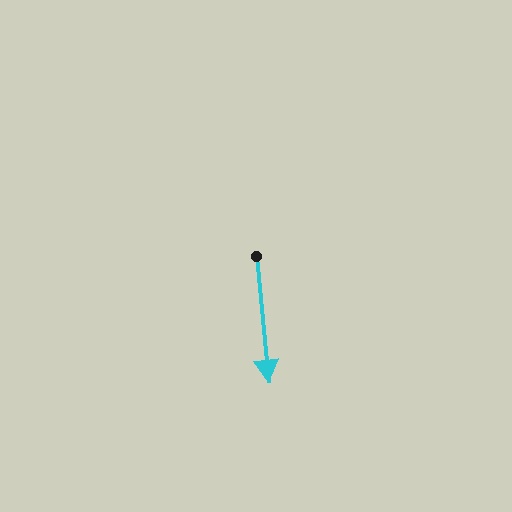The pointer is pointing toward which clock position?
Roughly 6 o'clock.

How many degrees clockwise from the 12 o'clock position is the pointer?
Approximately 174 degrees.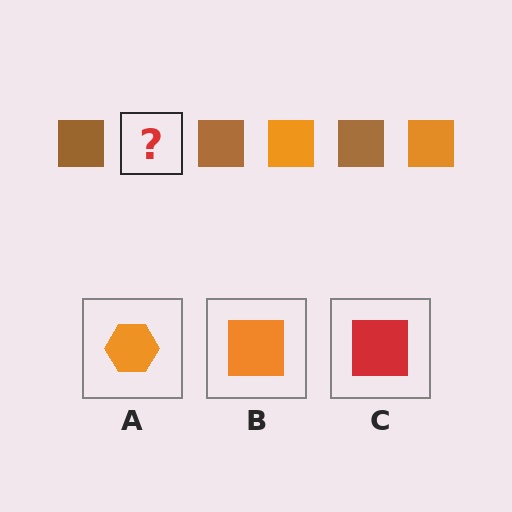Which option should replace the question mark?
Option B.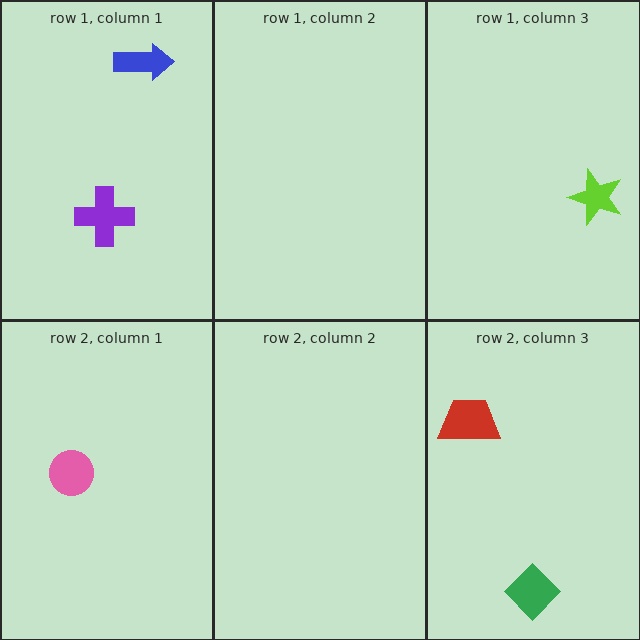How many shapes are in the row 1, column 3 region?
1.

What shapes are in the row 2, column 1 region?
The pink circle.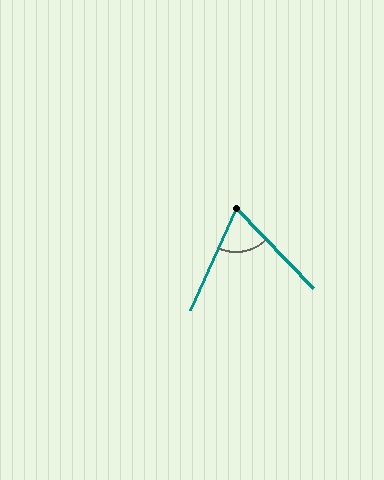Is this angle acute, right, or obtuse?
It is acute.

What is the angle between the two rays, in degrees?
Approximately 68 degrees.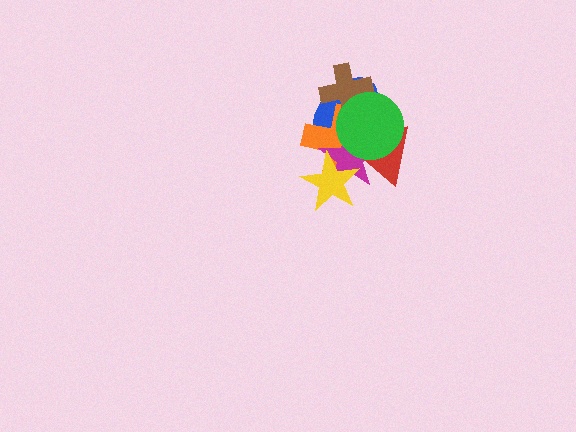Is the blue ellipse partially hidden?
Yes, it is partially covered by another shape.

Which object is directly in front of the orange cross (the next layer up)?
The brown cross is directly in front of the orange cross.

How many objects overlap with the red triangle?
5 objects overlap with the red triangle.